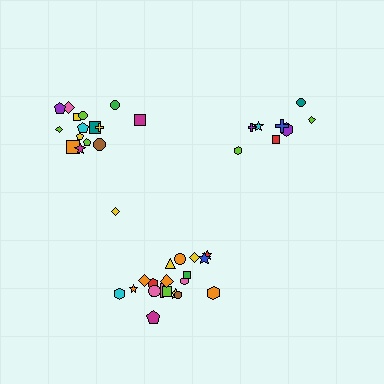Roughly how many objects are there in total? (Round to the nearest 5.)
Roughly 45 objects in total.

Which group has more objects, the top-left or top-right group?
The top-left group.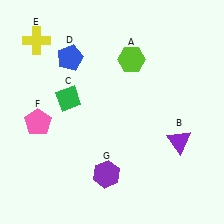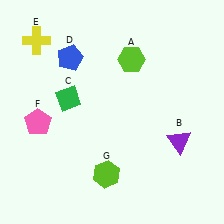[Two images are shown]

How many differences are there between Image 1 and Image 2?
There is 1 difference between the two images.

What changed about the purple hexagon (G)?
In Image 1, G is purple. In Image 2, it changed to lime.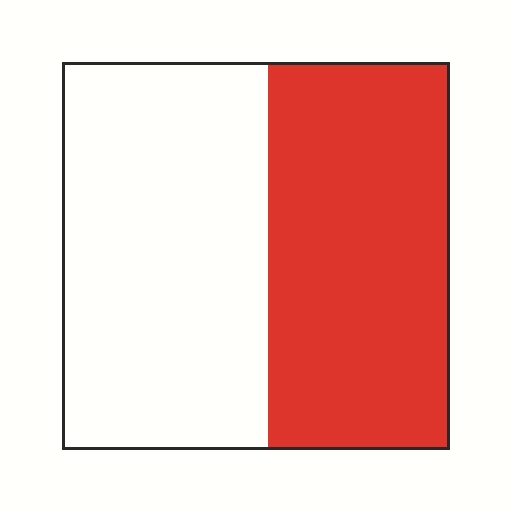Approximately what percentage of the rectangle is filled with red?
Approximately 45%.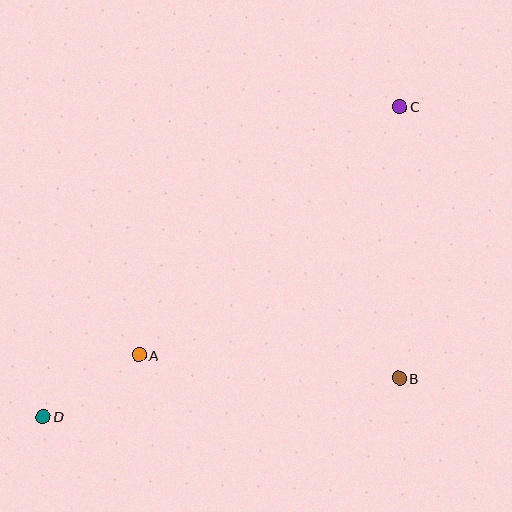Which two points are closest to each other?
Points A and D are closest to each other.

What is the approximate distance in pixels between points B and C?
The distance between B and C is approximately 272 pixels.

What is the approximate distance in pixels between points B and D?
The distance between B and D is approximately 358 pixels.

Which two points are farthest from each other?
Points C and D are farthest from each other.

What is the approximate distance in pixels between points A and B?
The distance between A and B is approximately 261 pixels.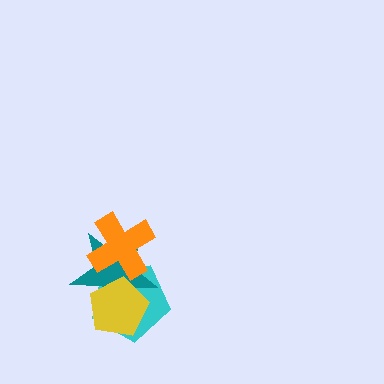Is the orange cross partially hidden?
No, no other shape covers it.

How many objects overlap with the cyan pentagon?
3 objects overlap with the cyan pentagon.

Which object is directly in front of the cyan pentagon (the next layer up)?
The teal star is directly in front of the cyan pentagon.